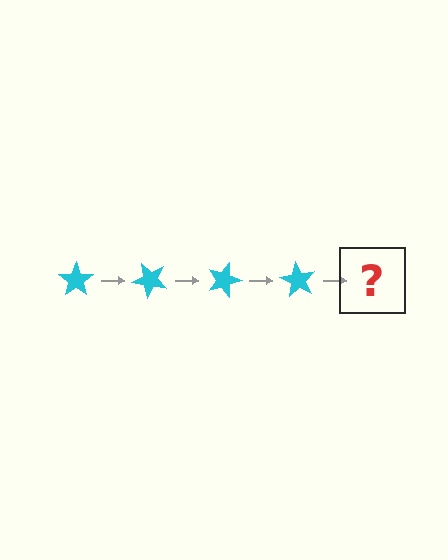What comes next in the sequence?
The next element should be a cyan star rotated 180 degrees.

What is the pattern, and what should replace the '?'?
The pattern is that the star rotates 45 degrees each step. The '?' should be a cyan star rotated 180 degrees.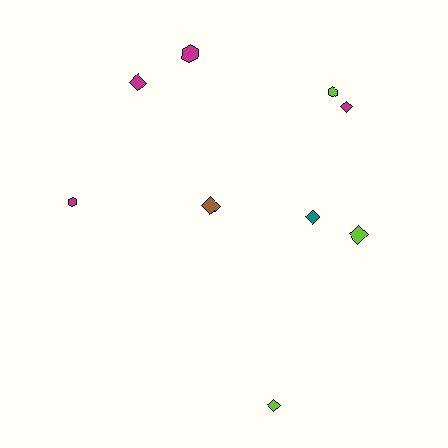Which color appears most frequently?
Magenta, with 4 objects.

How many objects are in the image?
There are 9 objects.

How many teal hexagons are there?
There are no teal hexagons.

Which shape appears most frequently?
Diamond, with 6 objects.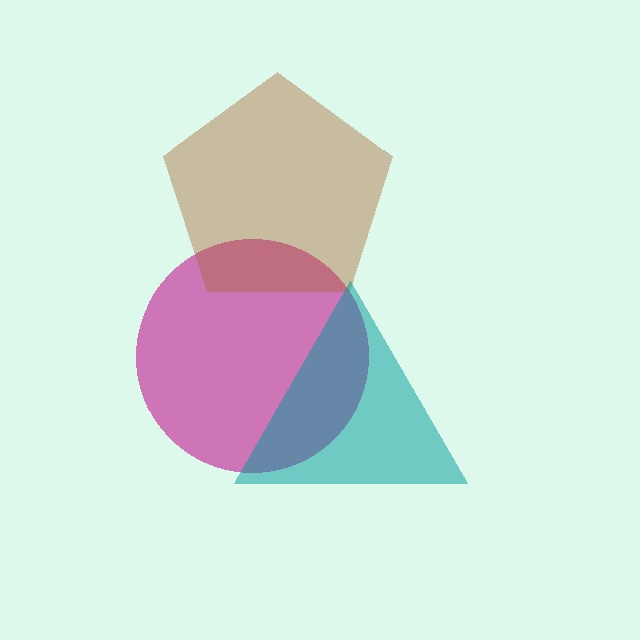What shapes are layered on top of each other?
The layered shapes are: a magenta circle, a brown pentagon, a teal triangle.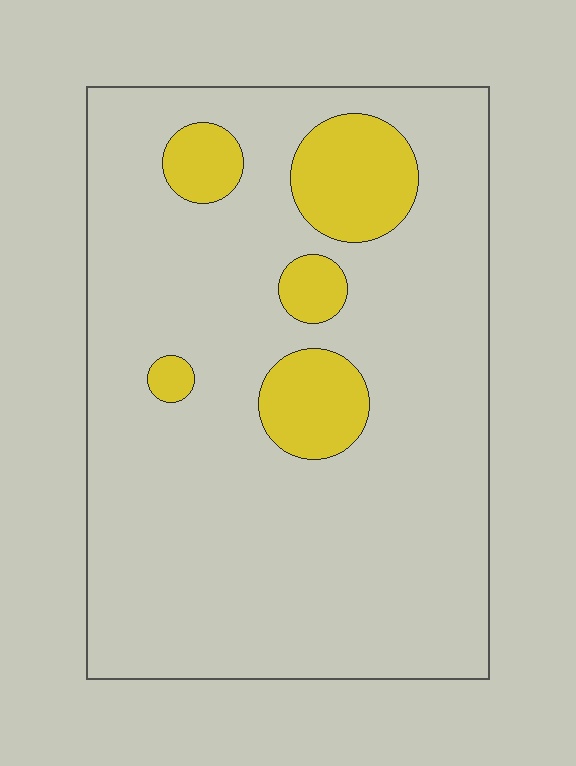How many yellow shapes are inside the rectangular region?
5.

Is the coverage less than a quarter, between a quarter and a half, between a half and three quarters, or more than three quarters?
Less than a quarter.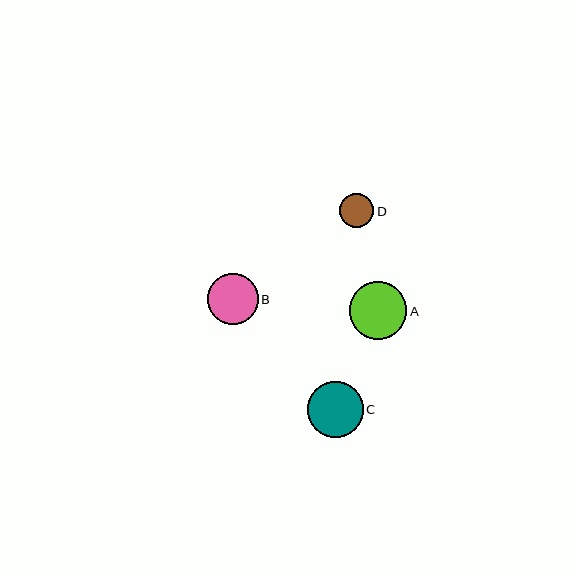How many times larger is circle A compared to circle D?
Circle A is approximately 1.7 times the size of circle D.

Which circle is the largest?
Circle A is the largest with a size of approximately 58 pixels.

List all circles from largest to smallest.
From largest to smallest: A, C, B, D.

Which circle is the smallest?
Circle D is the smallest with a size of approximately 34 pixels.